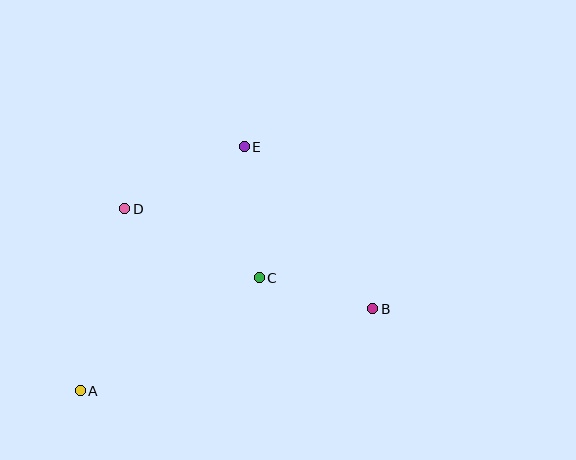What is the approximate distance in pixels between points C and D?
The distance between C and D is approximately 151 pixels.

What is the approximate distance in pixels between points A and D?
The distance between A and D is approximately 187 pixels.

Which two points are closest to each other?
Points B and C are closest to each other.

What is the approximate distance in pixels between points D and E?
The distance between D and E is approximately 135 pixels.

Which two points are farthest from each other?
Points A and B are farthest from each other.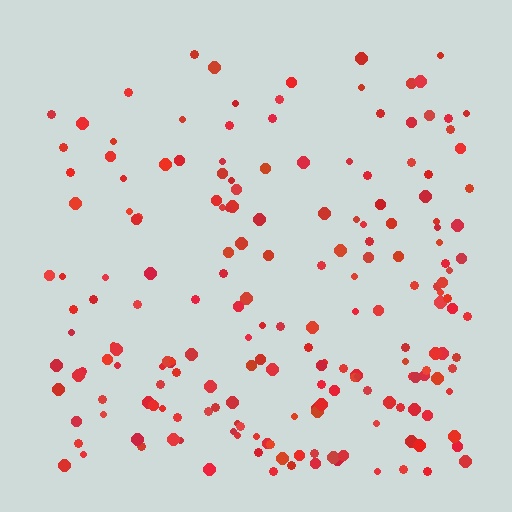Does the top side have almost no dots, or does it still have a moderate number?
Still a moderate number, just noticeably fewer than the bottom.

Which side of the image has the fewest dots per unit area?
The top.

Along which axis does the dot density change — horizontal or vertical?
Vertical.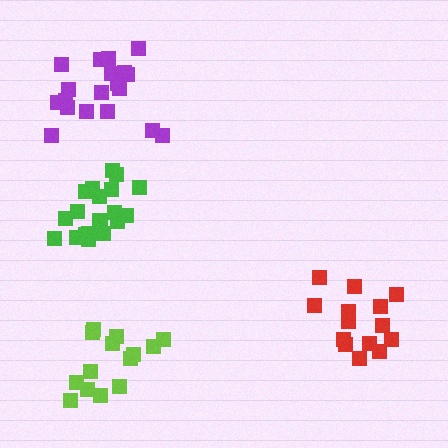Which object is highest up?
The purple cluster is topmost.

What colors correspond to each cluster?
The clusters are colored: red, lime, purple, green.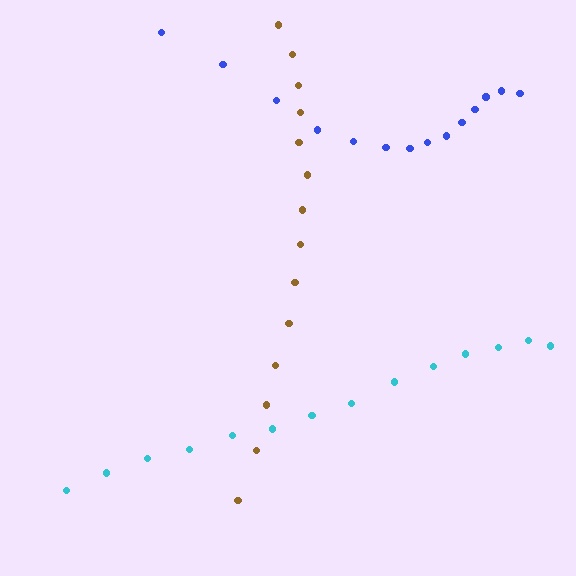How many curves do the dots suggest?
There are 3 distinct paths.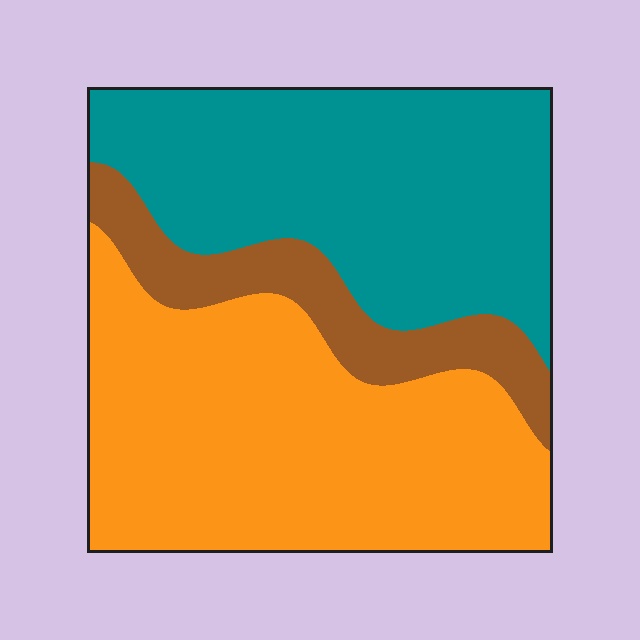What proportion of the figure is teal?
Teal takes up about two fifths (2/5) of the figure.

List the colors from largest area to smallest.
From largest to smallest: orange, teal, brown.